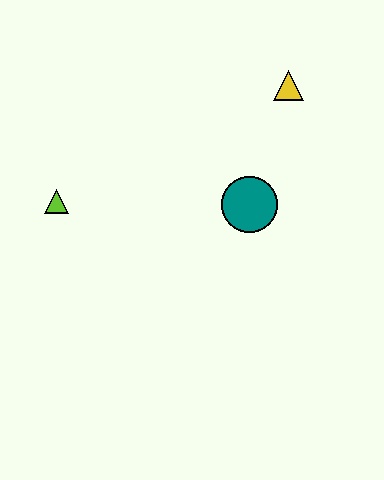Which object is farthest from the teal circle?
The lime triangle is farthest from the teal circle.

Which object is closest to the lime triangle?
The teal circle is closest to the lime triangle.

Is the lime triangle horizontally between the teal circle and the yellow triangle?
No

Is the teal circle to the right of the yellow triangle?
No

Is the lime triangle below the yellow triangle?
Yes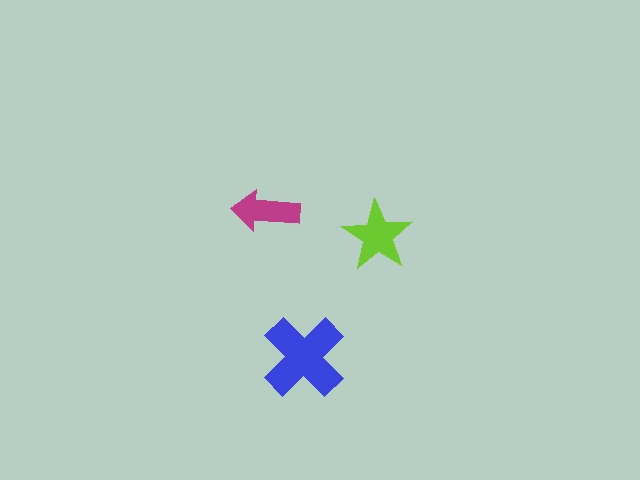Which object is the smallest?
The magenta arrow.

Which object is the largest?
The blue cross.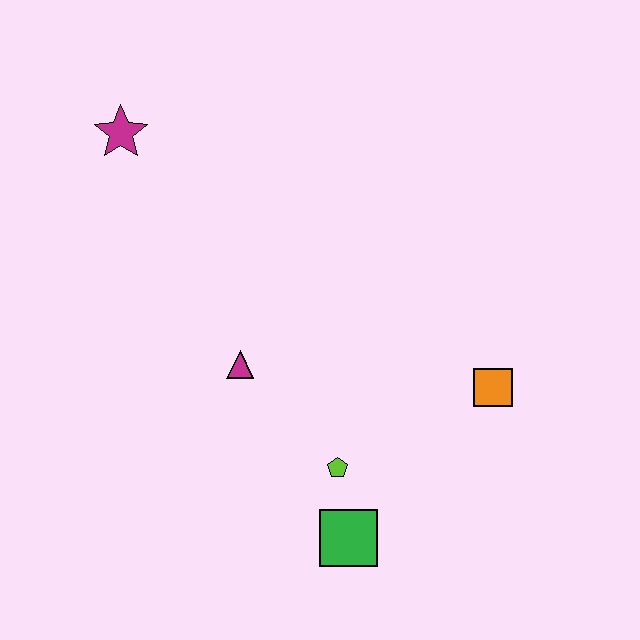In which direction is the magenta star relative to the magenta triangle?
The magenta star is above the magenta triangle.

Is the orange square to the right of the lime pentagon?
Yes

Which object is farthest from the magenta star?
The green square is farthest from the magenta star.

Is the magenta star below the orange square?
No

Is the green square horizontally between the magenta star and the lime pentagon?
No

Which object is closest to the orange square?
The lime pentagon is closest to the orange square.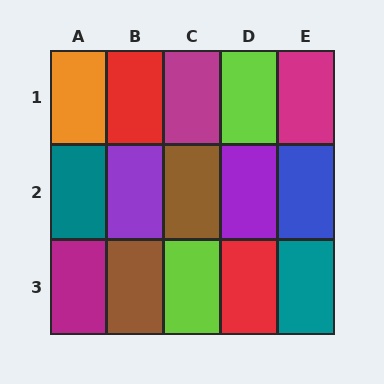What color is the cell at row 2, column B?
Purple.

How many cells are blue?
1 cell is blue.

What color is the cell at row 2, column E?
Blue.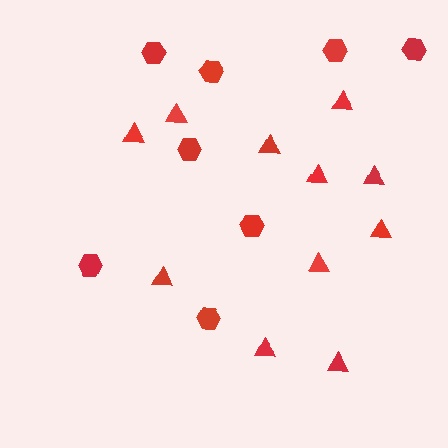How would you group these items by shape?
There are 2 groups: one group of hexagons (8) and one group of triangles (11).